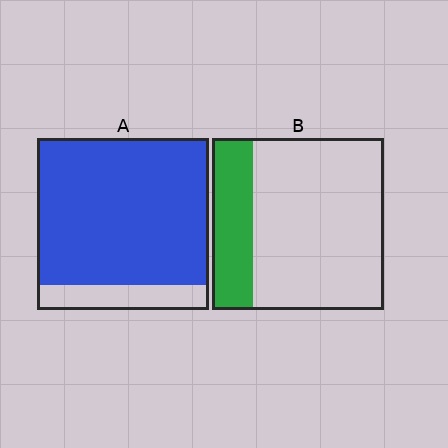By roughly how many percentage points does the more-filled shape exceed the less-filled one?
By roughly 60 percentage points (A over B).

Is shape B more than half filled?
No.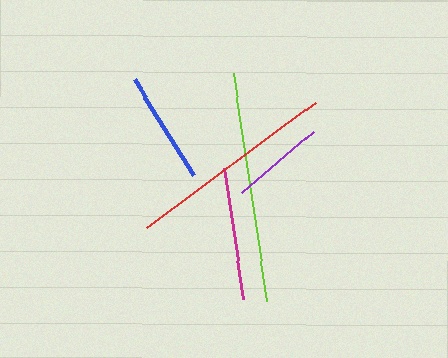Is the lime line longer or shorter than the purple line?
The lime line is longer than the purple line.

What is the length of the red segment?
The red segment is approximately 211 pixels long.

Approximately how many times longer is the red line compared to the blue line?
The red line is approximately 1.9 times the length of the blue line.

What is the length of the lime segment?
The lime segment is approximately 231 pixels long.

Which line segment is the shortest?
The purple line is the shortest at approximately 95 pixels.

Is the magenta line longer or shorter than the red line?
The red line is longer than the magenta line.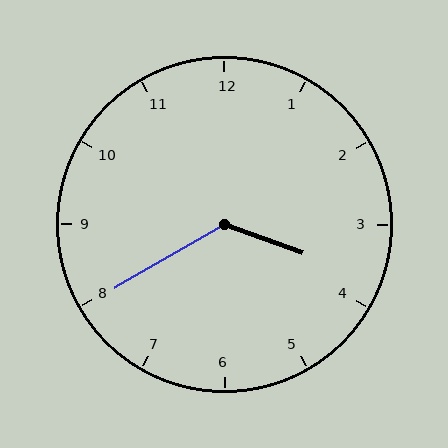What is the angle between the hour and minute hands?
Approximately 130 degrees.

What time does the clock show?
3:40.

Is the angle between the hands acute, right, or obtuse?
It is obtuse.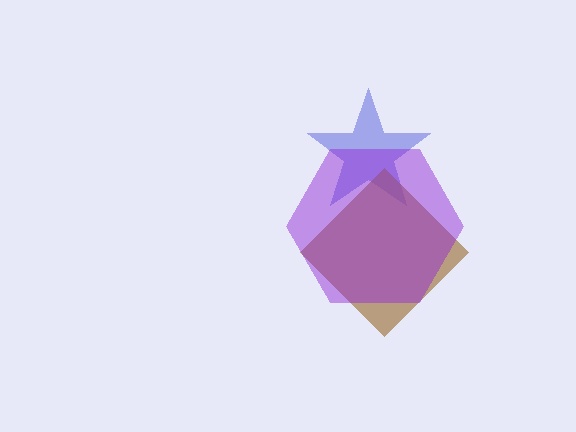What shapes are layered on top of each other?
The layered shapes are: a blue star, a brown diamond, a purple hexagon.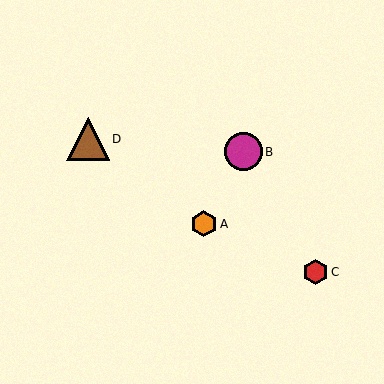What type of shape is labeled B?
Shape B is a magenta circle.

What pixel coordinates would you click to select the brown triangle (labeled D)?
Click at (88, 139) to select the brown triangle D.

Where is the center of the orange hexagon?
The center of the orange hexagon is at (204, 224).